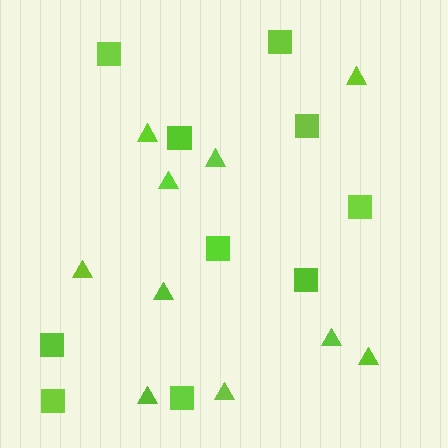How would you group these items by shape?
There are 2 groups: one group of squares (10) and one group of triangles (10).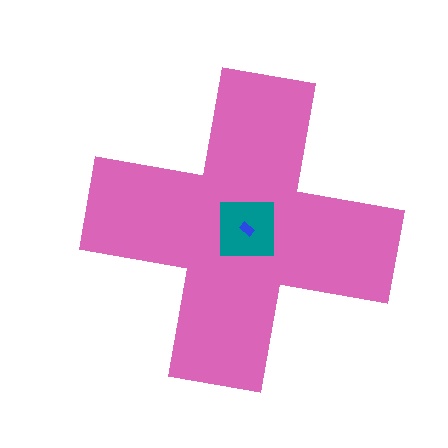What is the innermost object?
The blue rectangle.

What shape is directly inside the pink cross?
The teal square.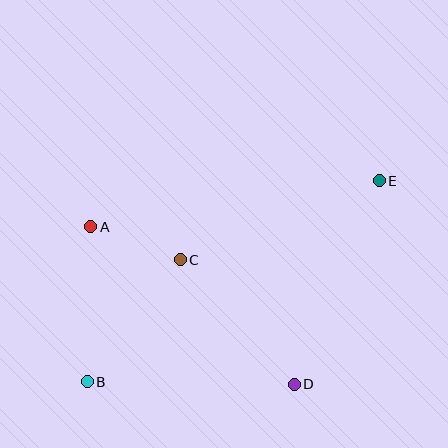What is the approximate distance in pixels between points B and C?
The distance between B and C is approximately 153 pixels.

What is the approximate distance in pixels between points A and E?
The distance between A and E is approximately 292 pixels.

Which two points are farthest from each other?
Points B and E are farthest from each other.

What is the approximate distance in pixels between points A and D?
The distance between A and D is approximately 257 pixels.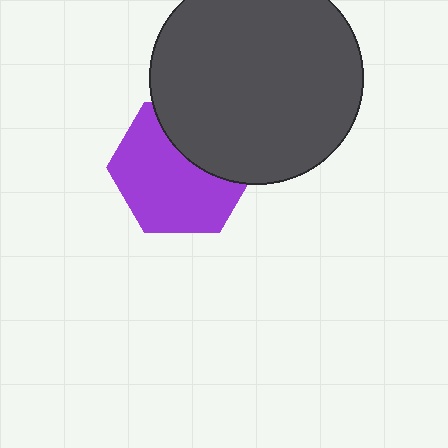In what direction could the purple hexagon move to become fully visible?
The purple hexagon could move down. That would shift it out from behind the dark gray circle entirely.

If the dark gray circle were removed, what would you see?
You would see the complete purple hexagon.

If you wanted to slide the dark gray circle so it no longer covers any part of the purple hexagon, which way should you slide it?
Slide it up — that is the most direct way to separate the two shapes.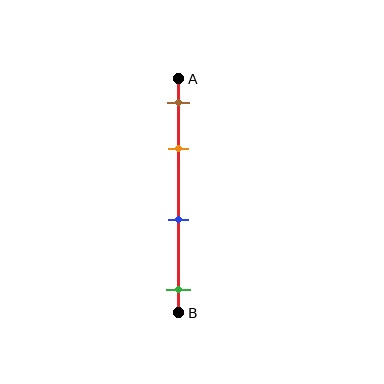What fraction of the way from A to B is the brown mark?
The brown mark is approximately 10% (0.1) of the way from A to B.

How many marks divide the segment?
There are 4 marks dividing the segment.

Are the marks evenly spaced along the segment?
No, the marks are not evenly spaced.